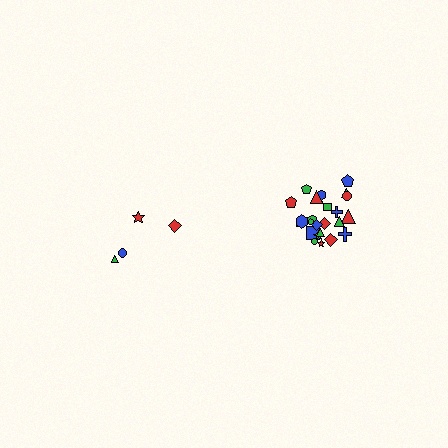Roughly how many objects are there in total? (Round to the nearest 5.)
Roughly 30 objects in total.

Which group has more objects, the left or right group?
The right group.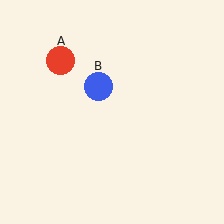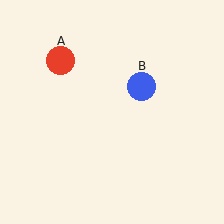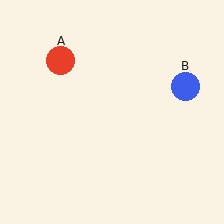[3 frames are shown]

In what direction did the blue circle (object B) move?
The blue circle (object B) moved right.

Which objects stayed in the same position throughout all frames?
Red circle (object A) remained stationary.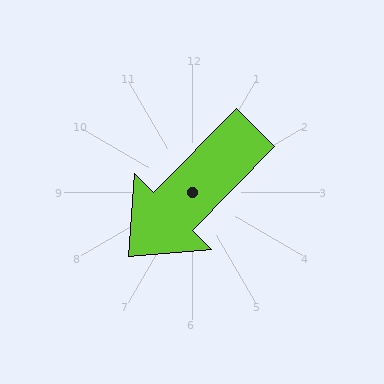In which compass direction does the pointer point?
Southwest.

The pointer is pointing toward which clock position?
Roughly 7 o'clock.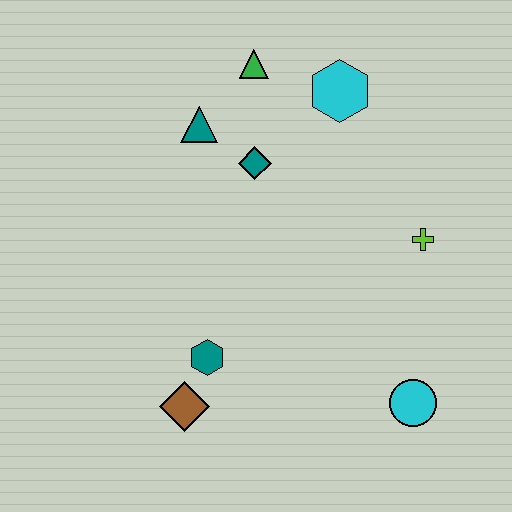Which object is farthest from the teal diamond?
The cyan circle is farthest from the teal diamond.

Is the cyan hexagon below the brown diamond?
No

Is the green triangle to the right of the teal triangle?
Yes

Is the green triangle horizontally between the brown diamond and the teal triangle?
No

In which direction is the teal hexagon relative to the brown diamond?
The teal hexagon is above the brown diamond.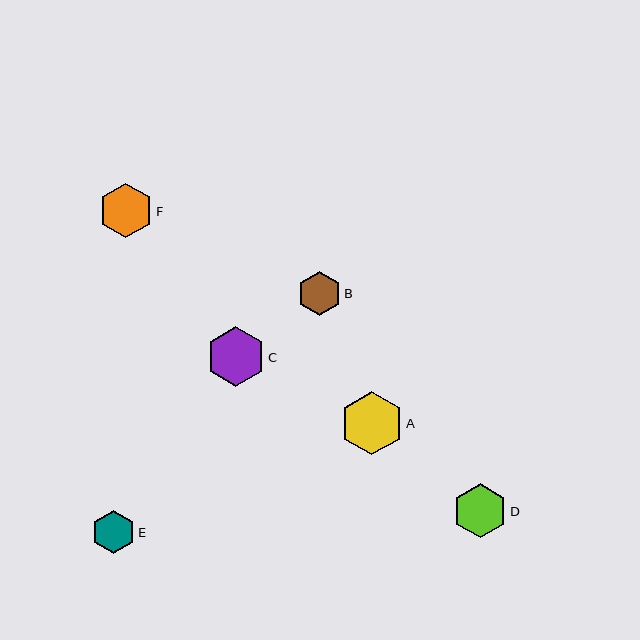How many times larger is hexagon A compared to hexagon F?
Hexagon A is approximately 1.2 times the size of hexagon F.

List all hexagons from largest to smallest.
From largest to smallest: A, C, F, D, B, E.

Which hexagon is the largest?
Hexagon A is the largest with a size of approximately 63 pixels.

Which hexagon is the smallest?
Hexagon E is the smallest with a size of approximately 43 pixels.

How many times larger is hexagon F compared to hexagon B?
Hexagon F is approximately 1.2 times the size of hexagon B.